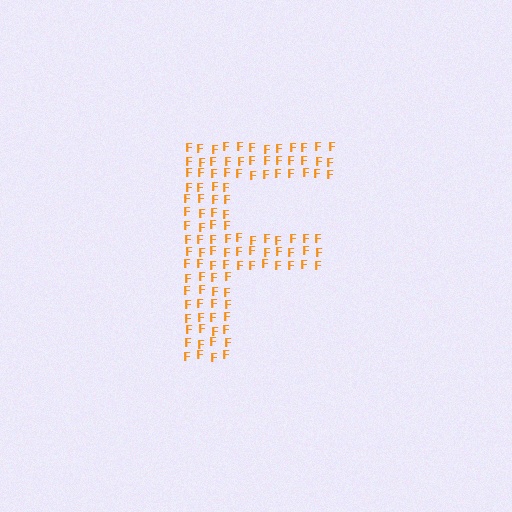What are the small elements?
The small elements are letter F's.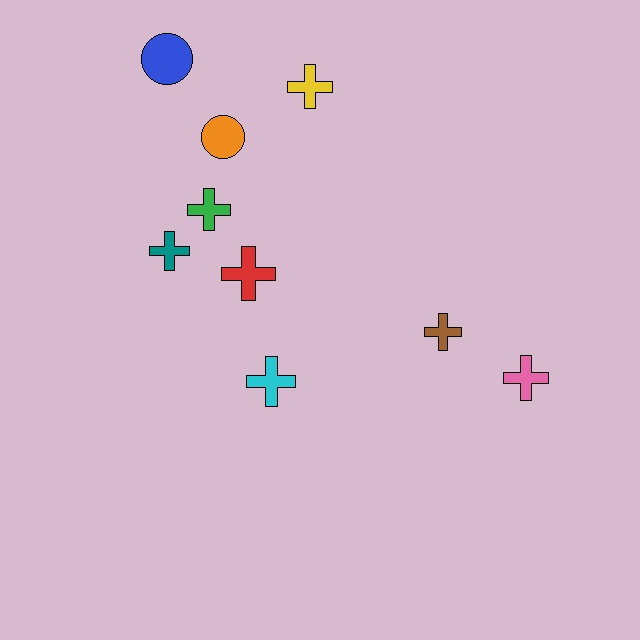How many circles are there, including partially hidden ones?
There are 2 circles.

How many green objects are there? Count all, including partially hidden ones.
There is 1 green object.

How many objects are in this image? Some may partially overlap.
There are 9 objects.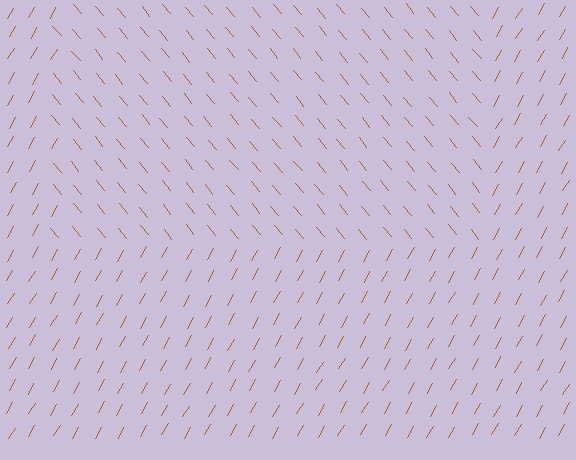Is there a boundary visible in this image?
Yes, there is a texture boundary formed by a change in line orientation.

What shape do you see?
I see a rectangle.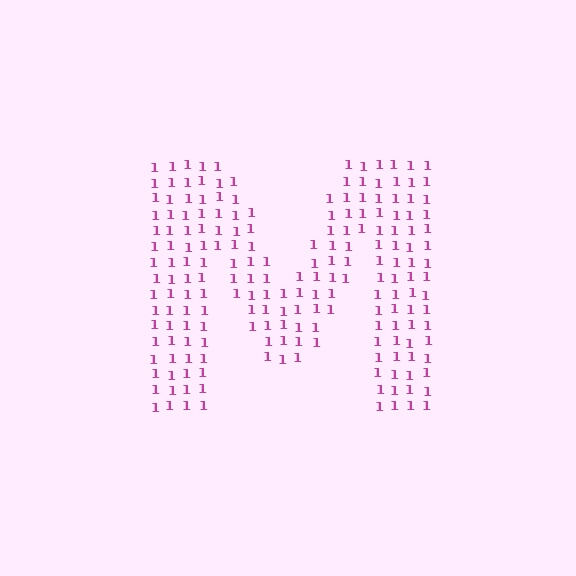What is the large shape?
The large shape is the letter M.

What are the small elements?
The small elements are digit 1's.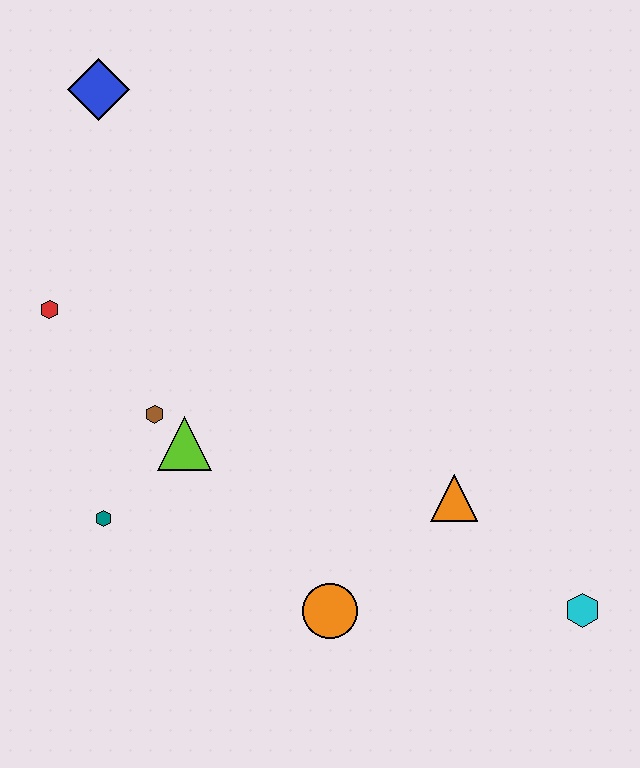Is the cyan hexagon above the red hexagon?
No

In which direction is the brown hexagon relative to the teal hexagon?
The brown hexagon is above the teal hexagon.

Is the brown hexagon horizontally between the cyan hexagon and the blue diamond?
Yes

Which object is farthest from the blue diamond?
The cyan hexagon is farthest from the blue diamond.